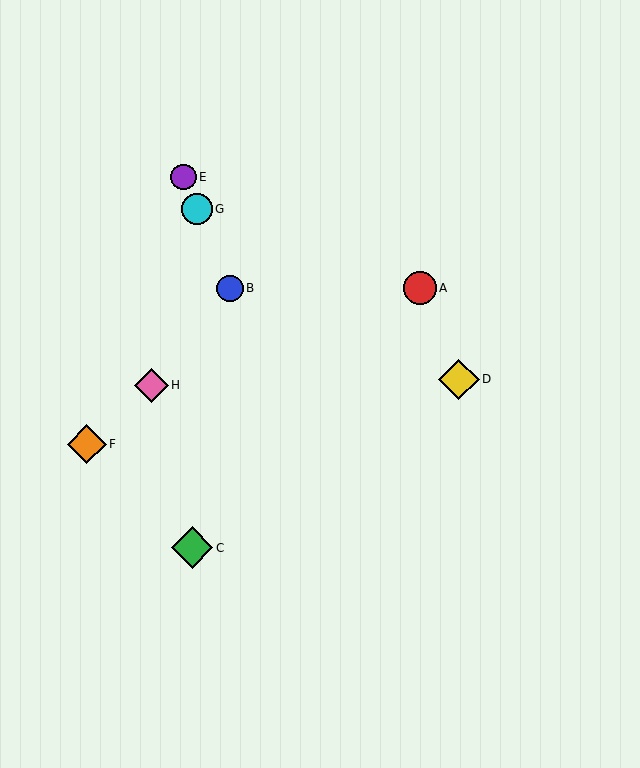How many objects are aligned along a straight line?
3 objects (B, E, G) are aligned along a straight line.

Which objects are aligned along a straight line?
Objects B, E, G are aligned along a straight line.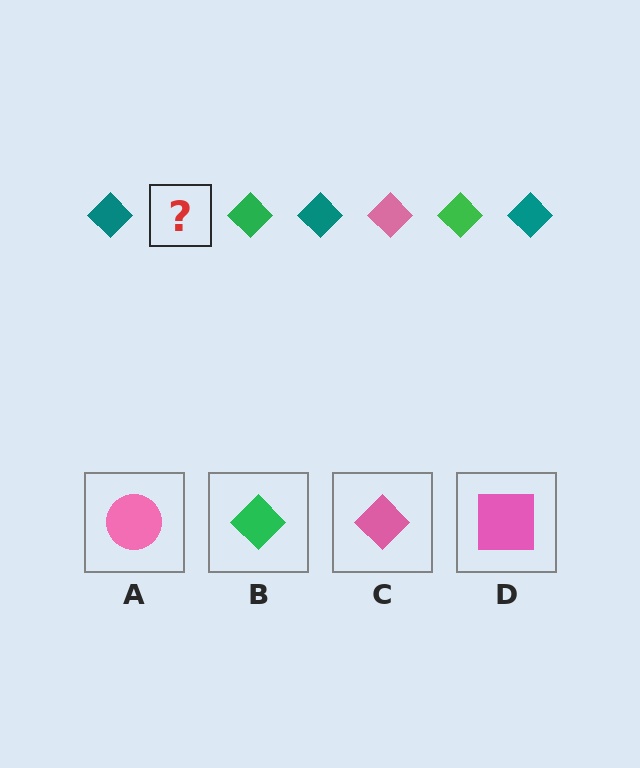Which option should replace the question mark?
Option C.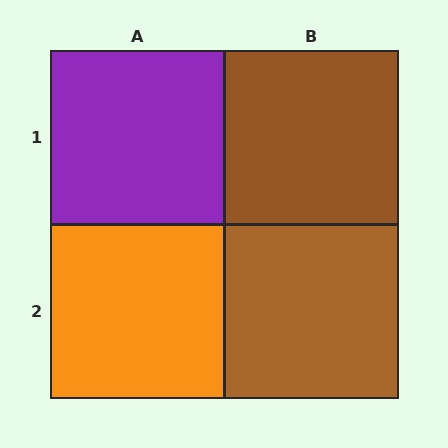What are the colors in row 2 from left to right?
Orange, brown.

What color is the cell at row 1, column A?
Purple.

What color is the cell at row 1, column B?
Brown.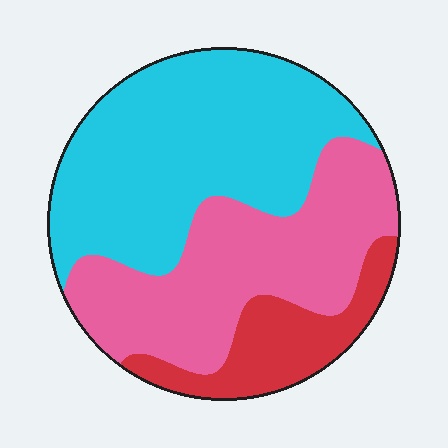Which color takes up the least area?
Red, at roughly 15%.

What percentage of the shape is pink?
Pink takes up about three eighths (3/8) of the shape.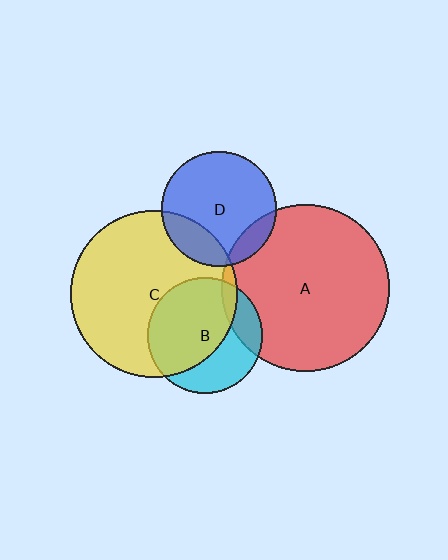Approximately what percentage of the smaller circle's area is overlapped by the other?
Approximately 60%.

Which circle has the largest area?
Circle A (red).